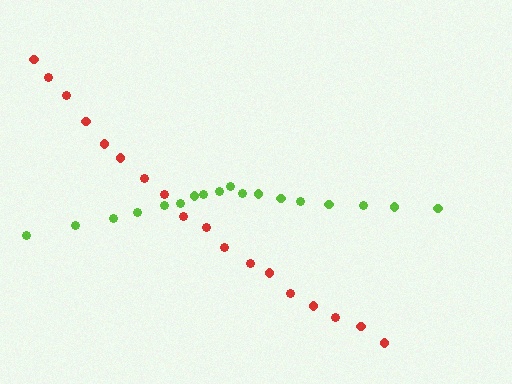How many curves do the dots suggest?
There are 2 distinct paths.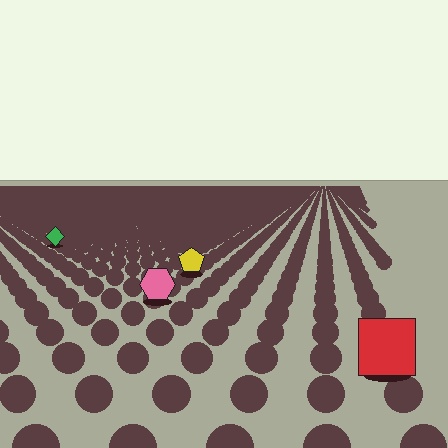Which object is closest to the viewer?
The red square is closest. The texture marks near it are larger and more spread out.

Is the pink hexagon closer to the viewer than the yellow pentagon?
Yes. The pink hexagon is closer — you can tell from the texture gradient: the ground texture is coarser near it.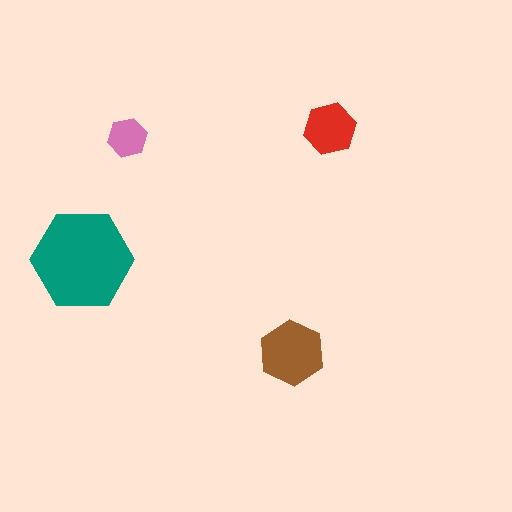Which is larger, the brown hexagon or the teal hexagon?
The teal one.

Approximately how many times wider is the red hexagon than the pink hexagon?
About 1.5 times wider.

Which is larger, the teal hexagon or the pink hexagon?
The teal one.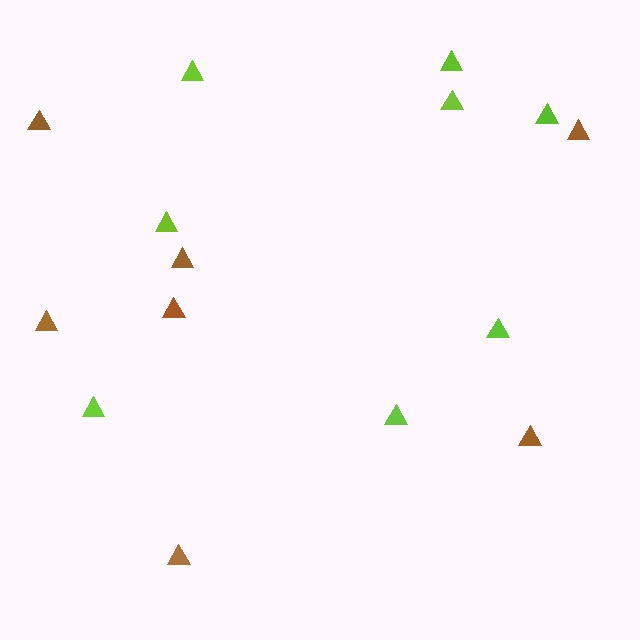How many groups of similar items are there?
There are 2 groups: one group of brown triangles (7) and one group of lime triangles (8).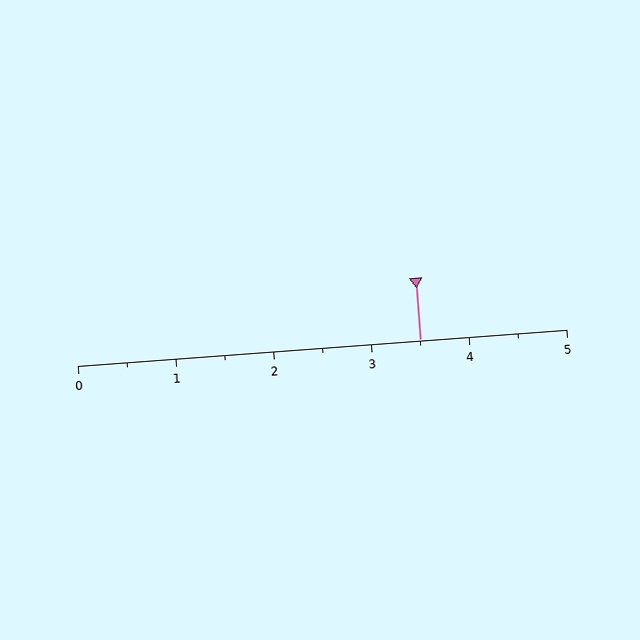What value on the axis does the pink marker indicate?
The marker indicates approximately 3.5.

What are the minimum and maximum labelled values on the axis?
The axis runs from 0 to 5.